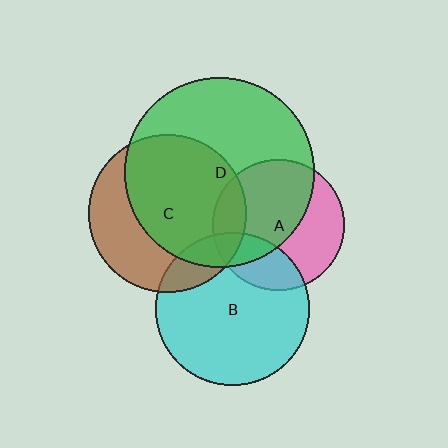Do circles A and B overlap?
Yes.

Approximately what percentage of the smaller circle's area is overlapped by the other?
Approximately 25%.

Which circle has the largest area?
Circle D (green).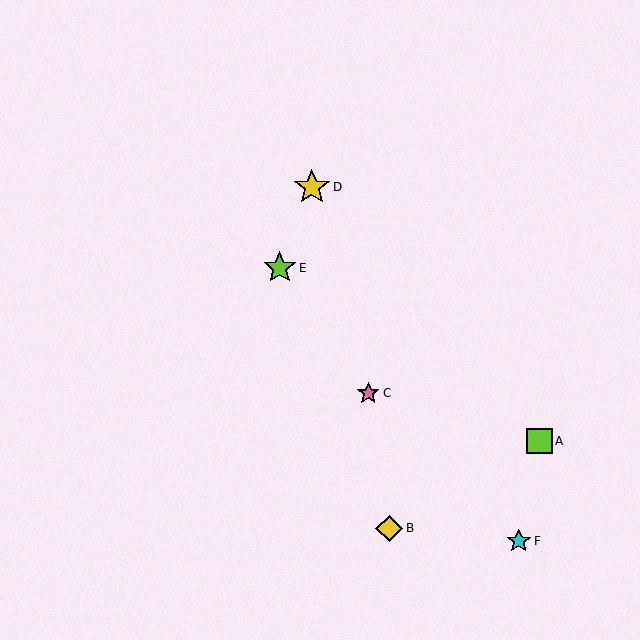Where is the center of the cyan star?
The center of the cyan star is at (519, 541).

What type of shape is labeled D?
Shape D is a yellow star.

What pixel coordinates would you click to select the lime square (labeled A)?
Click at (539, 441) to select the lime square A.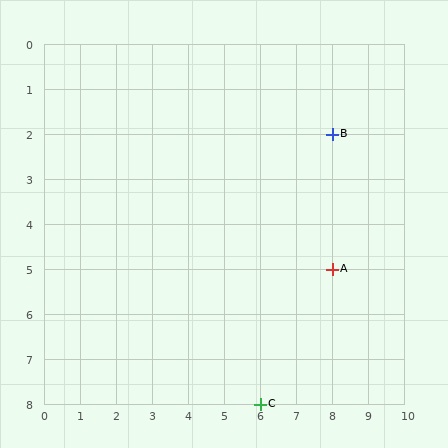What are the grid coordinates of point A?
Point A is at grid coordinates (8, 5).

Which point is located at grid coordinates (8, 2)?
Point B is at (8, 2).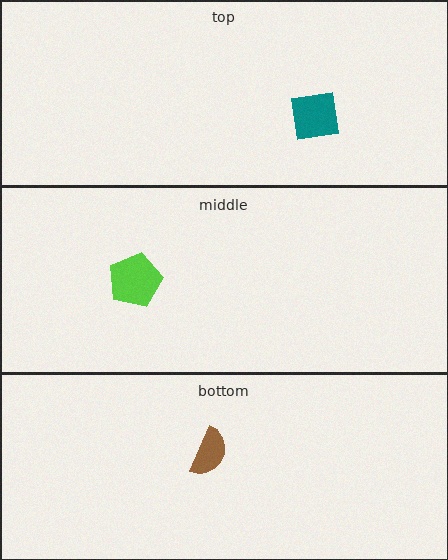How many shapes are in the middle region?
1.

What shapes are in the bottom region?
The brown semicircle.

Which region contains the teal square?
The top region.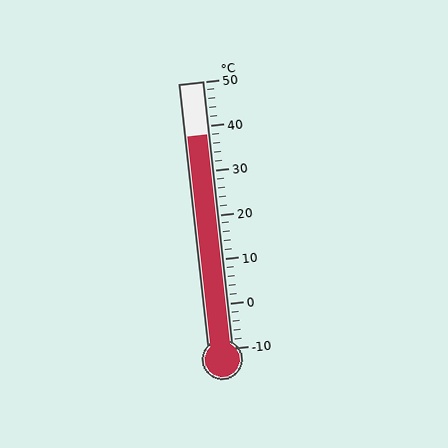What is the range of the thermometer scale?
The thermometer scale ranges from -10°C to 50°C.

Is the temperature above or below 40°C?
The temperature is below 40°C.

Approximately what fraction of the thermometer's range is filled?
The thermometer is filled to approximately 80% of its range.